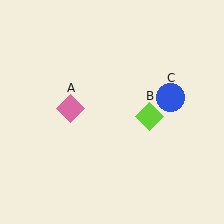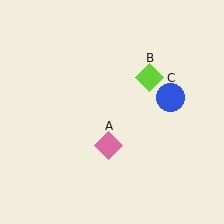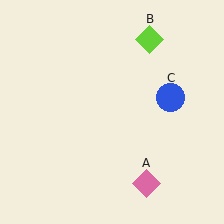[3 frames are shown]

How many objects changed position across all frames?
2 objects changed position: pink diamond (object A), lime diamond (object B).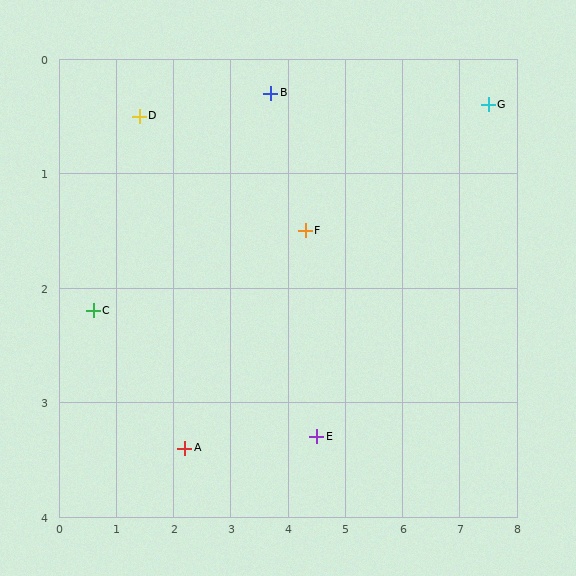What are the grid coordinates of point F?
Point F is at approximately (4.3, 1.5).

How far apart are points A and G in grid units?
Points A and G are about 6.1 grid units apart.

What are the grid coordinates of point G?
Point G is at approximately (7.5, 0.4).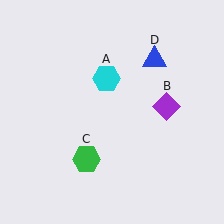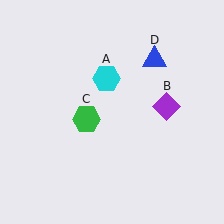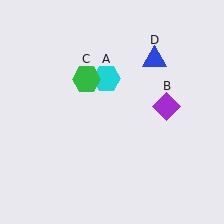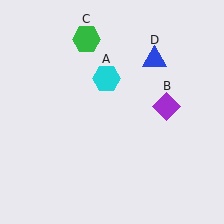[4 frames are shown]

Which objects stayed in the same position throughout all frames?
Cyan hexagon (object A) and purple diamond (object B) and blue triangle (object D) remained stationary.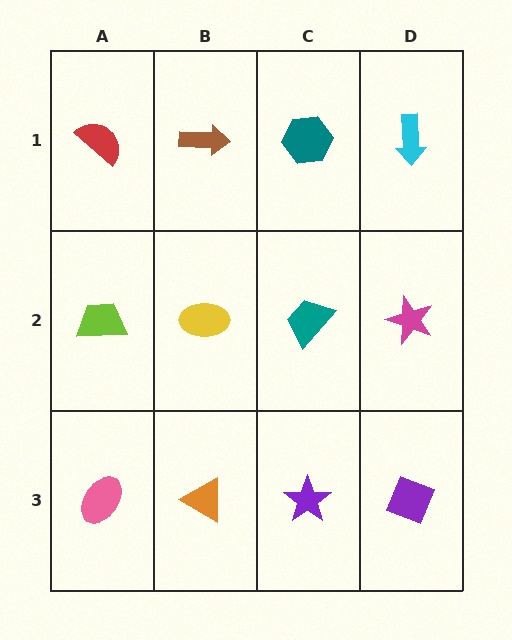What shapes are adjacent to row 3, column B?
A yellow ellipse (row 2, column B), a pink ellipse (row 3, column A), a purple star (row 3, column C).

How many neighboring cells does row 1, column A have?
2.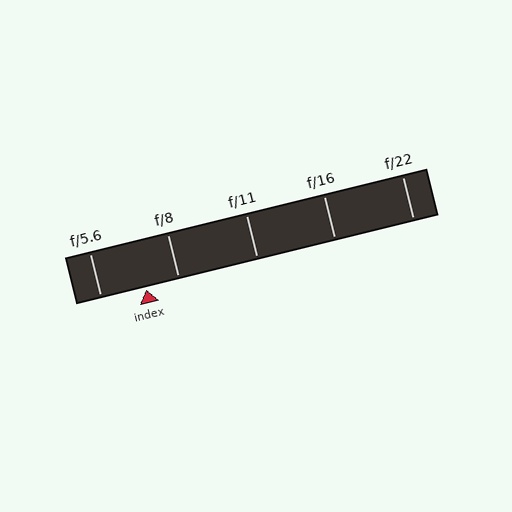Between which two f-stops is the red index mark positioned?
The index mark is between f/5.6 and f/8.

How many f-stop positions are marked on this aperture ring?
There are 5 f-stop positions marked.